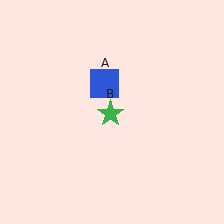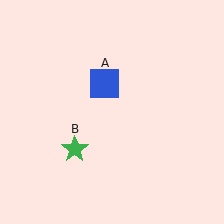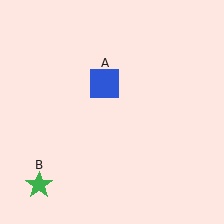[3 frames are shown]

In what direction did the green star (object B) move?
The green star (object B) moved down and to the left.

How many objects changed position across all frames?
1 object changed position: green star (object B).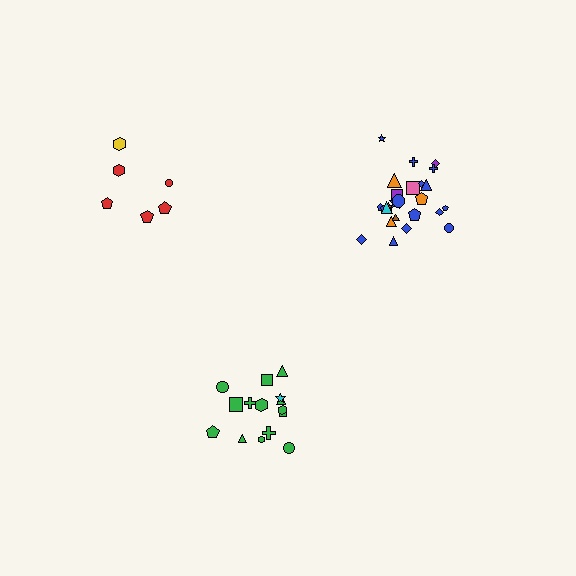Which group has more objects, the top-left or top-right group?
The top-right group.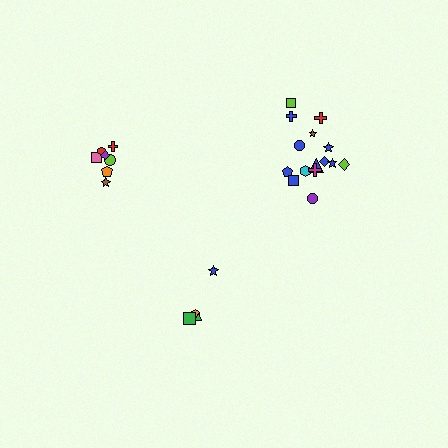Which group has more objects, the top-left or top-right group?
The top-right group.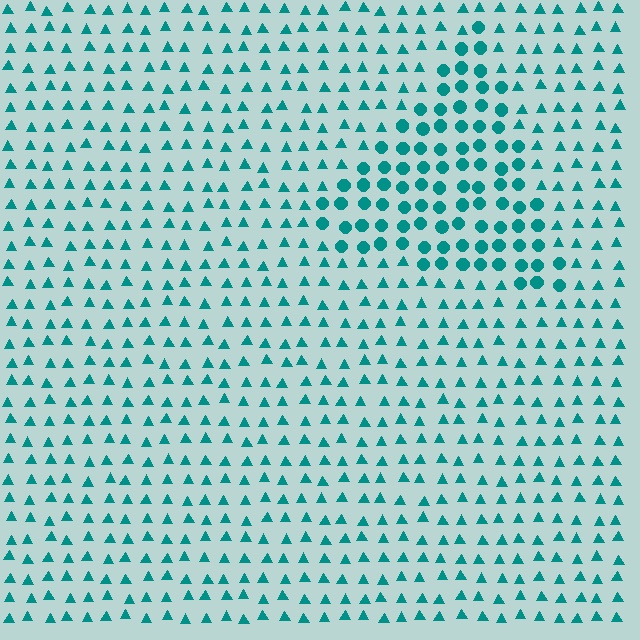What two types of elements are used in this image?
The image uses circles inside the triangle region and triangles outside it.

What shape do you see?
I see a triangle.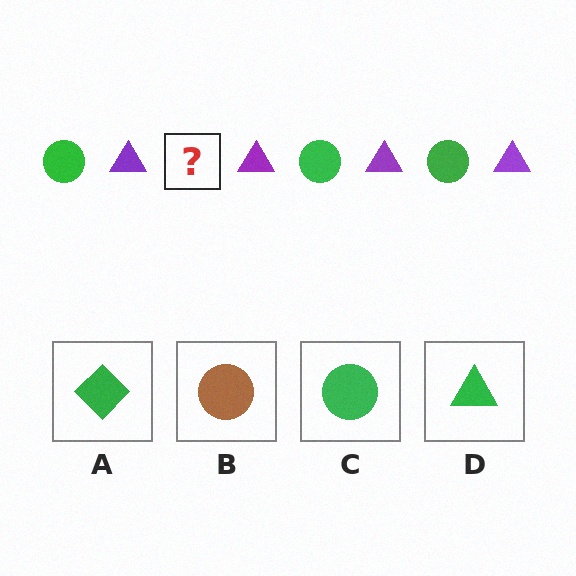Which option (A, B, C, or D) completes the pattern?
C.